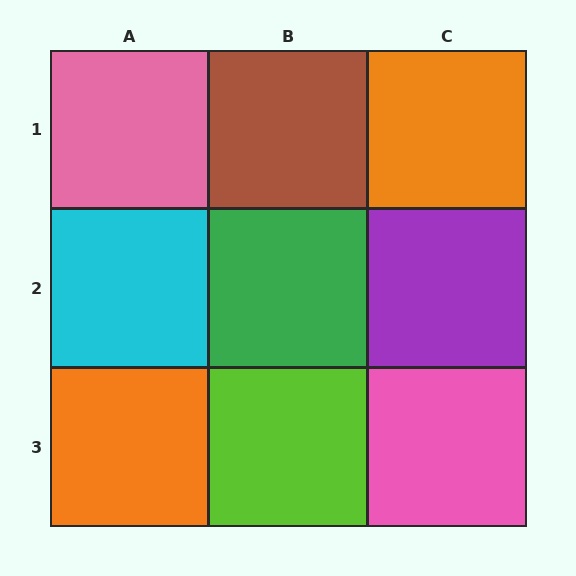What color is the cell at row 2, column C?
Purple.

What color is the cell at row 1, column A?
Pink.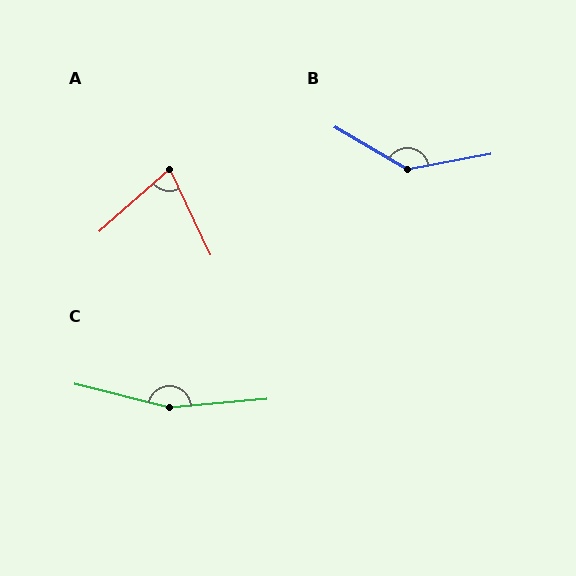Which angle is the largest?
C, at approximately 162 degrees.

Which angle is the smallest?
A, at approximately 74 degrees.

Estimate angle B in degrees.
Approximately 139 degrees.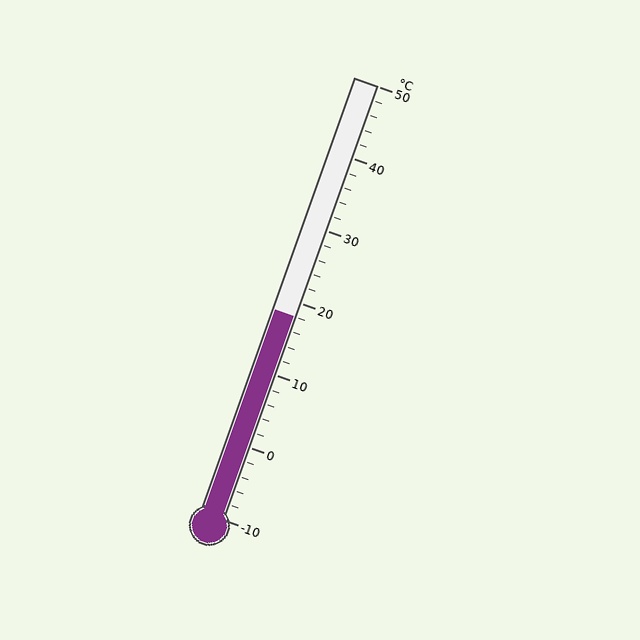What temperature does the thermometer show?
The thermometer shows approximately 18°C.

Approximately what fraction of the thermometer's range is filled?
The thermometer is filled to approximately 45% of its range.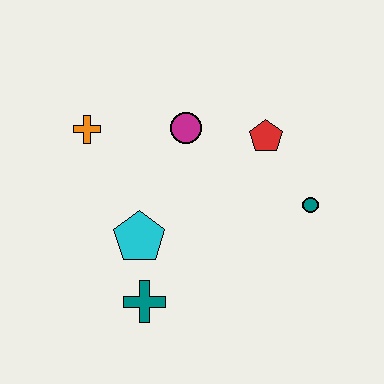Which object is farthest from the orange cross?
The teal circle is farthest from the orange cross.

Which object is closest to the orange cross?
The magenta circle is closest to the orange cross.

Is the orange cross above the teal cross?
Yes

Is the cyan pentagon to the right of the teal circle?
No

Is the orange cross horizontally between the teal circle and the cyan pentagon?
No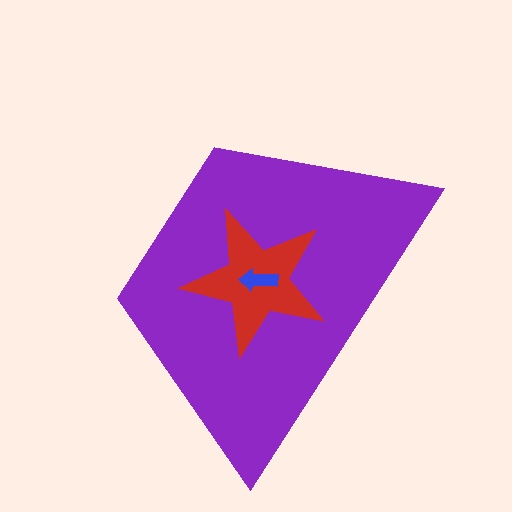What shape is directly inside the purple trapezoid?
The red star.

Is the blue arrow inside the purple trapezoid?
Yes.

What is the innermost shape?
The blue arrow.